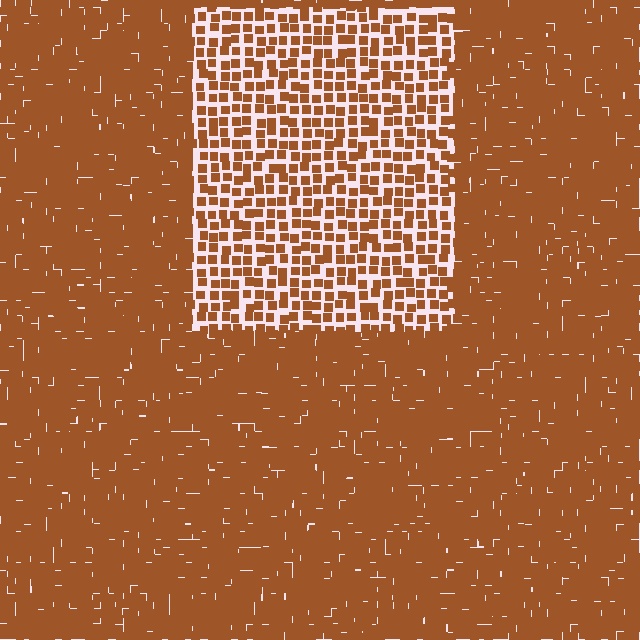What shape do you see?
I see a rectangle.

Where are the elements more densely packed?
The elements are more densely packed outside the rectangle boundary.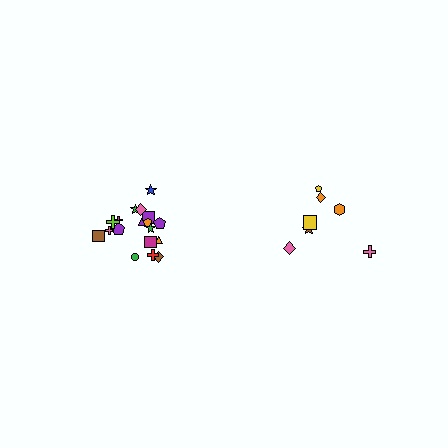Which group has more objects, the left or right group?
The left group.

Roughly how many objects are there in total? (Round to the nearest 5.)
Roughly 25 objects in total.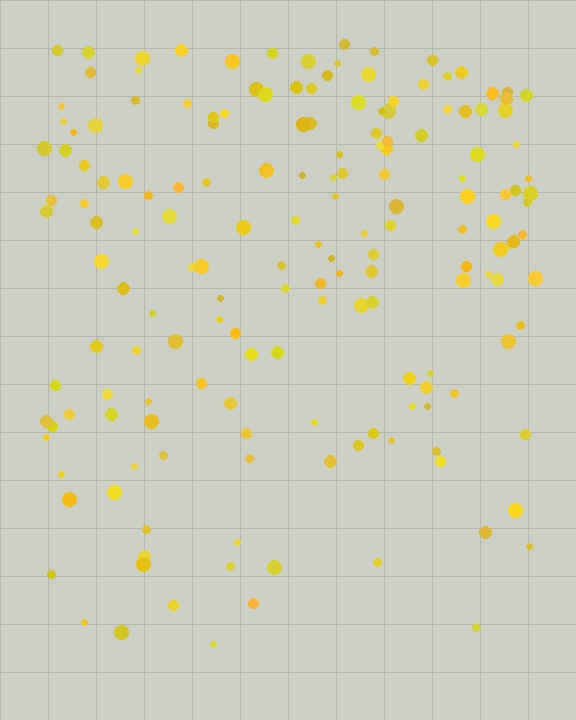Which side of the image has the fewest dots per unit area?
The bottom.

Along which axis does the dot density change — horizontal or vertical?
Vertical.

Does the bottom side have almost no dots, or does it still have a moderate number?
Still a moderate number, just noticeably fewer than the top.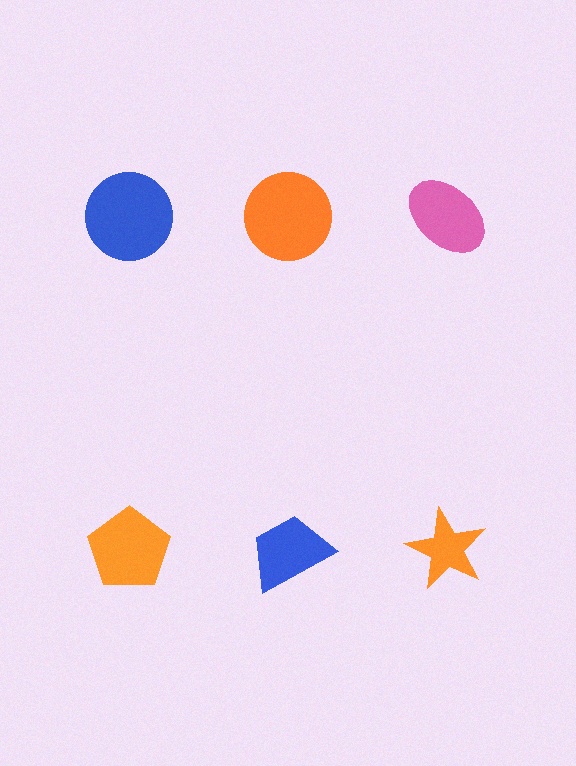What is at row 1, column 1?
A blue circle.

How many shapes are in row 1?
3 shapes.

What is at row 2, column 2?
A blue trapezoid.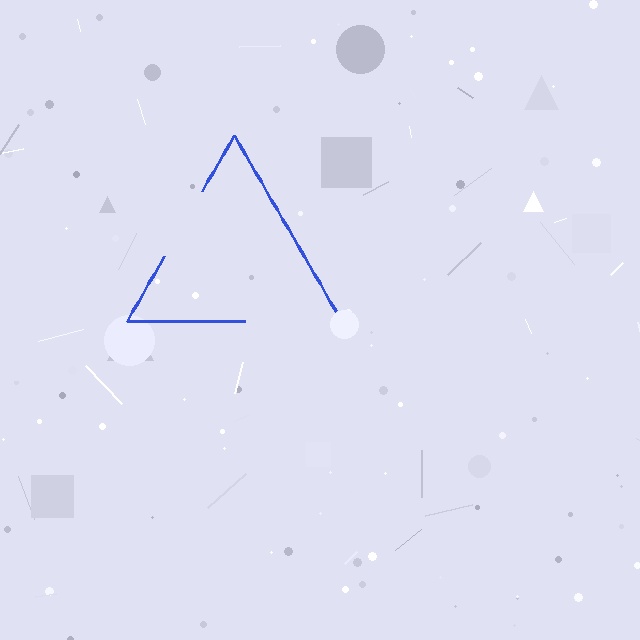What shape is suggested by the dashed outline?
The dashed outline suggests a triangle.